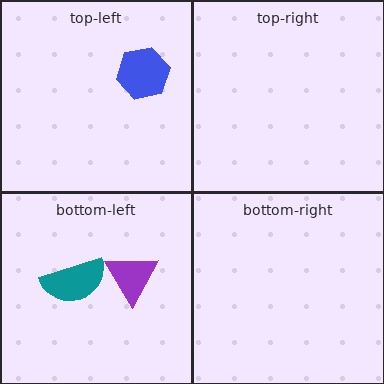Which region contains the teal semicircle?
The bottom-left region.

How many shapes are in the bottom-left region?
2.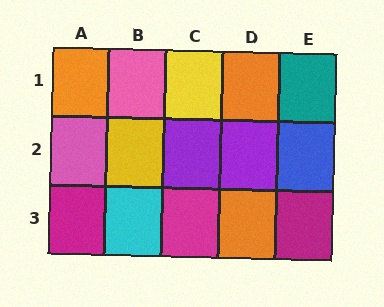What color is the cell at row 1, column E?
Teal.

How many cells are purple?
2 cells are purple.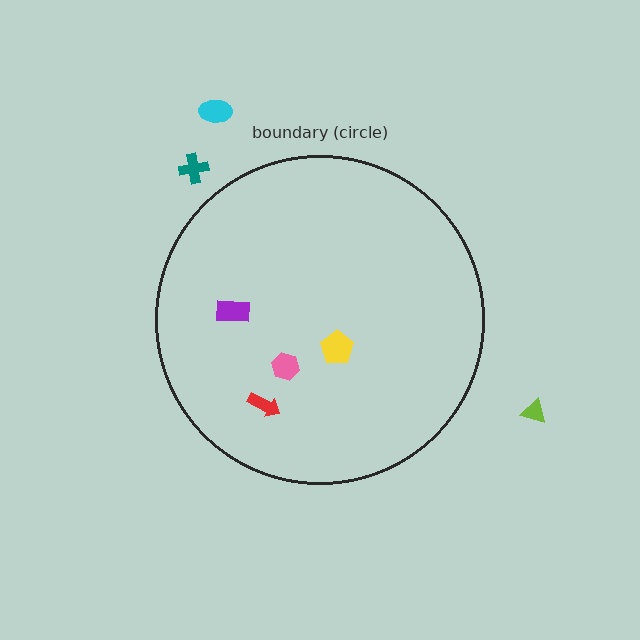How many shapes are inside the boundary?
4 inside, 3 outside.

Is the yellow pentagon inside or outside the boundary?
Inside.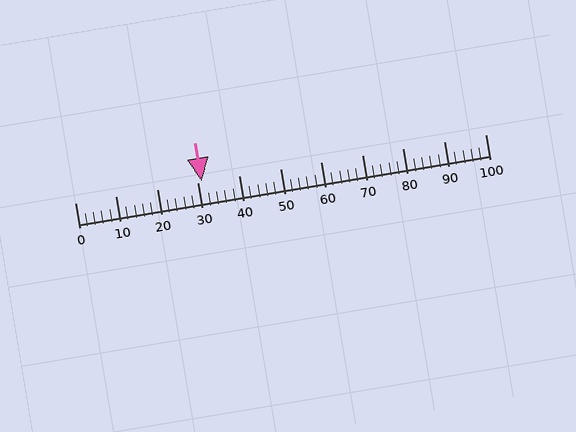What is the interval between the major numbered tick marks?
The major tick marks are spaced 10 units apart.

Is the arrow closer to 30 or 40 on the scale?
The arrow is closer to 30.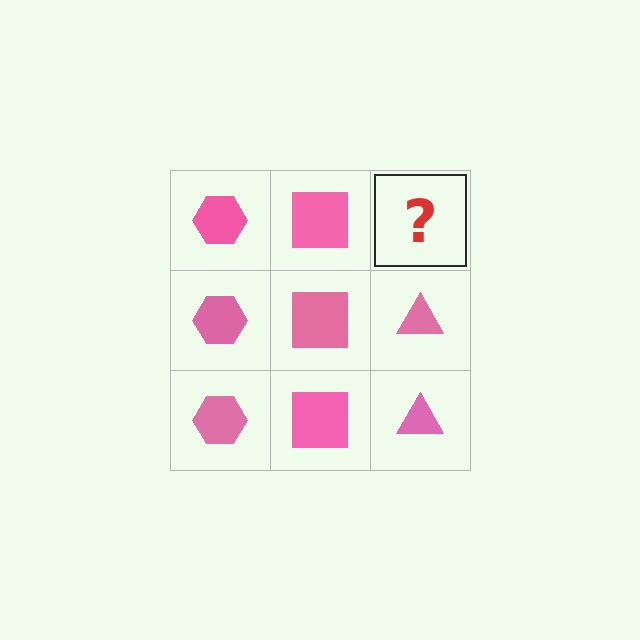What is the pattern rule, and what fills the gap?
The rule is that each column has a consistent shape. The gap should be filled with a pink triangle.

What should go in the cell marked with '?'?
The missing cell should contain a pink triangle.